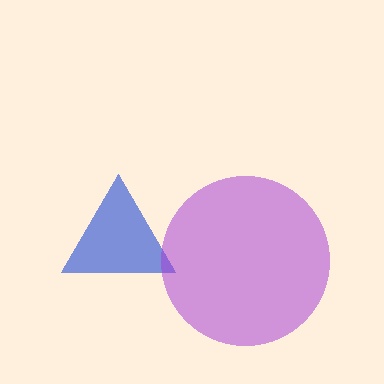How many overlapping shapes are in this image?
There are 2 overlapping shapes in the image.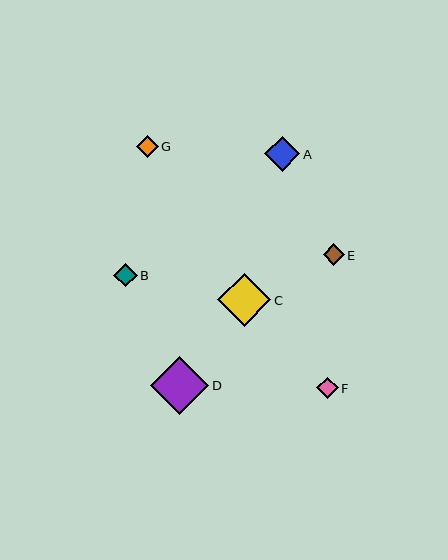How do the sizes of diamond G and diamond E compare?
Diamond G and diamond E are approximately the same size.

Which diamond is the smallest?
Diamond E is the smallest with a size of approximately 21 pixels.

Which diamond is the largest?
Diamond D is the largest with a size of approximately 59 pixels.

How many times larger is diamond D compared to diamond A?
Diamond D is approximately 1.7 times the size of diamond A.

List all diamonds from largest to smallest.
From largest to smallest: D, C, A, B, G, F, E.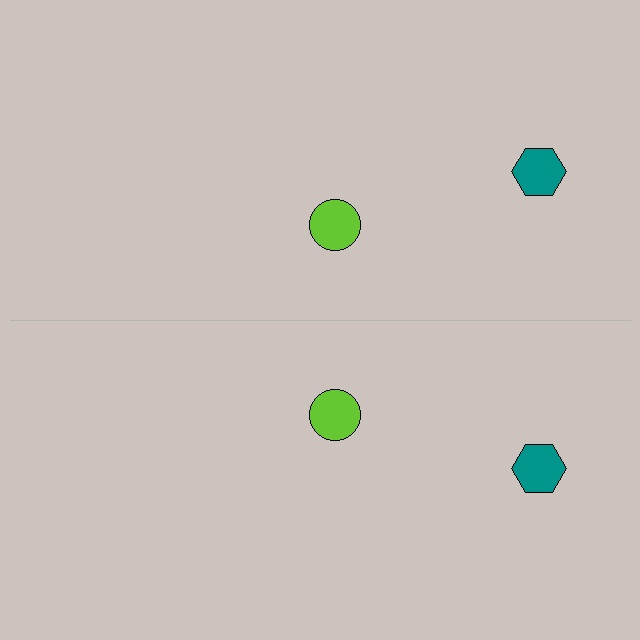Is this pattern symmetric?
Yes, this pattern has bilateral (reflection) symmetry.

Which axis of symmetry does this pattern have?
The pattern has a horizontal axis of symmetry running through the center of the image.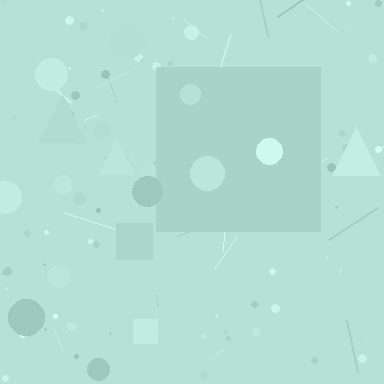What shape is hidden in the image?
A square is hidden in the image.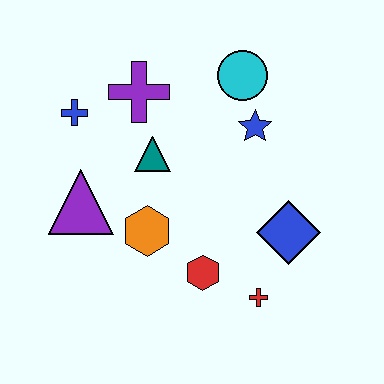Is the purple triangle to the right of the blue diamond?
No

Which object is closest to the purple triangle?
The orange hexagon is closest to the purple triangle.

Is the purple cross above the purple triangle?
Yes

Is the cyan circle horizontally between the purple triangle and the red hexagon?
No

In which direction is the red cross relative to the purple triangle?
The red cross is to the right of the purple triangle.